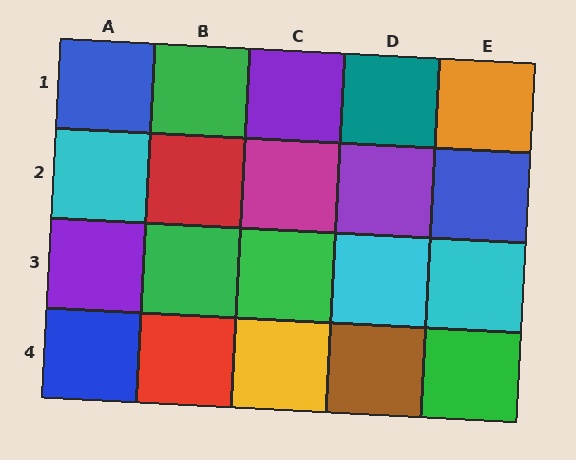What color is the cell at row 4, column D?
Brown.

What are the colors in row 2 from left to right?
Cyan, red, magenta, purple, blue.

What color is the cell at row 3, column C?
Green.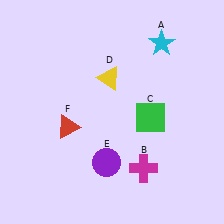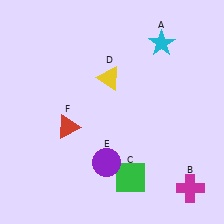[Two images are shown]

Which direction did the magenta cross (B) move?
The magenta cross (B) moved right.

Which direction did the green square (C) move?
The green square (C) moved down.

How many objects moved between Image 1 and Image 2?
2 objects moved between the two images.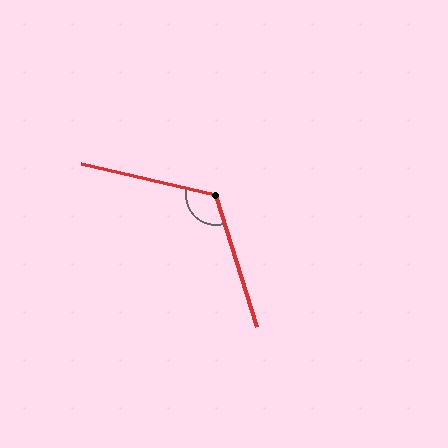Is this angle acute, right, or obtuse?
It is obtuse.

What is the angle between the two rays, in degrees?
Approximately 120 degrees.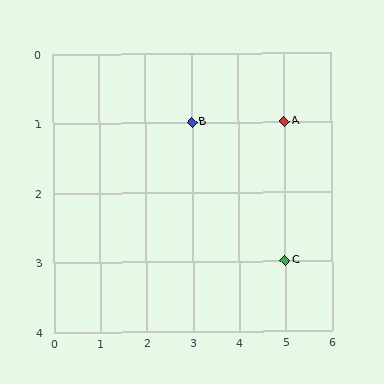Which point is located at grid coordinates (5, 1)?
Point A is at (5, 1).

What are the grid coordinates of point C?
Point C is at grid coordinates (5, 3).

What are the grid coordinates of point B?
Point B is at grid coordinates (3, 1).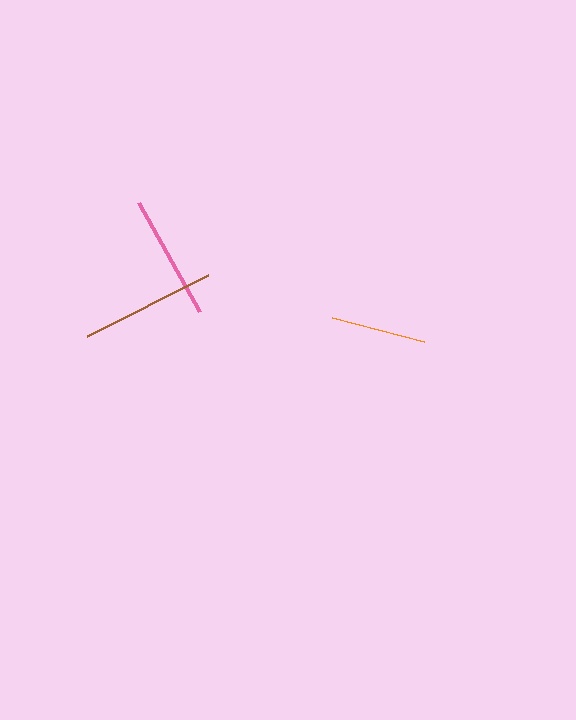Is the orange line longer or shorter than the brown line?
The brown line is longer than the orange line.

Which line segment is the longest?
The brown line is the longest at approximately 135 pixels.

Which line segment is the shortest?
The orange line is the shortest at approximately 95 pixels.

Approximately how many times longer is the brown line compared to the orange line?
The brown line is approximately 1.4 times the length of the orange line.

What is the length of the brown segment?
The brown segment is approximately 135 pixels long.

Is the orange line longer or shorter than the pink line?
The pink line is longer than the orange line.